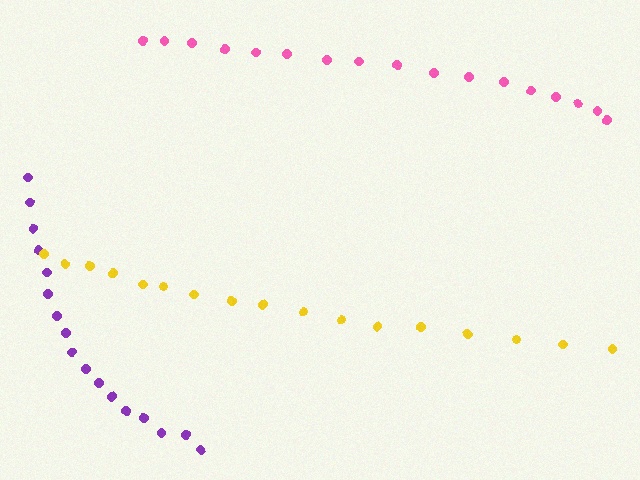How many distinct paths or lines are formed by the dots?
There are 3 distinct paths.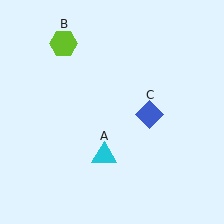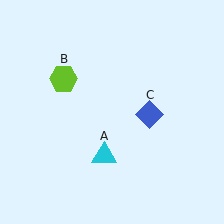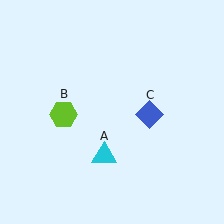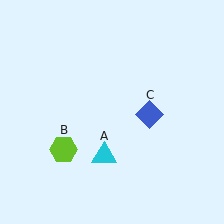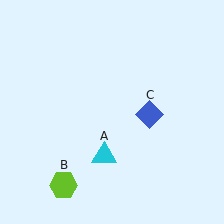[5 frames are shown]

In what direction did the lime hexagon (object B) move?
The lime hexagon (object B) moved down.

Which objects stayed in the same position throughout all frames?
Cyan triangle (object A) and blue diamond (object C) remained stationary.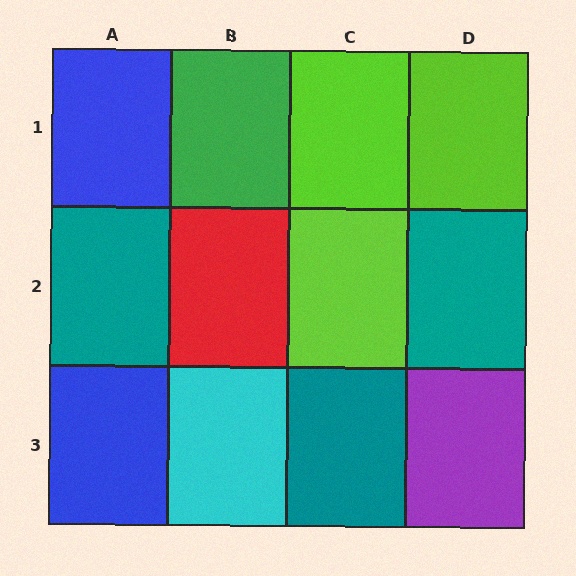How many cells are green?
1 cell is green.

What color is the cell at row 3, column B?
Cyan.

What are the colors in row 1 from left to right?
Blue, green, lime, lime.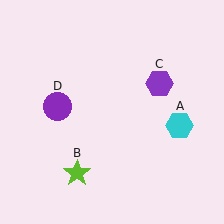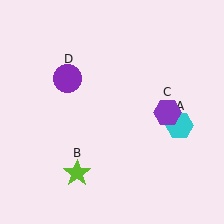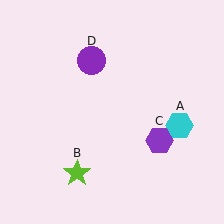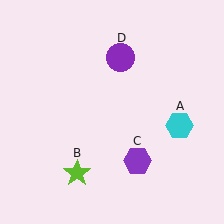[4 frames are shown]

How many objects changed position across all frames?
2 objects changed position: purple hexagon (object C), purple circle (object D).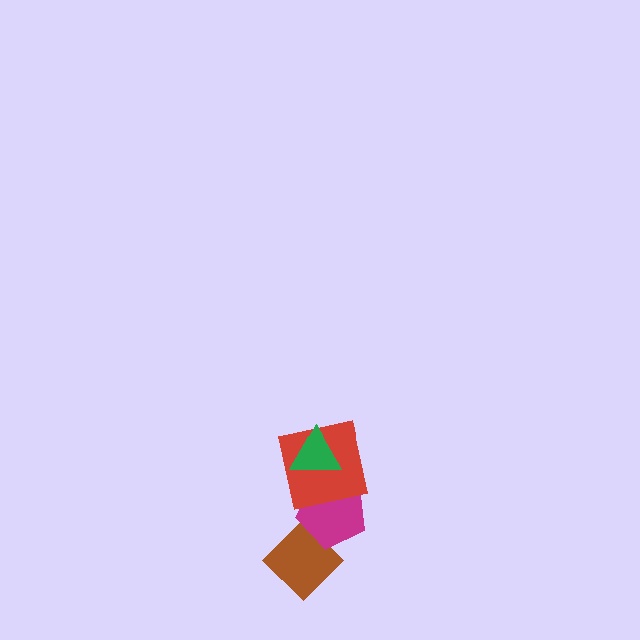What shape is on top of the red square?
The green triangle is on top of the red square.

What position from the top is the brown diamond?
The brown diamond is 4th from the top.